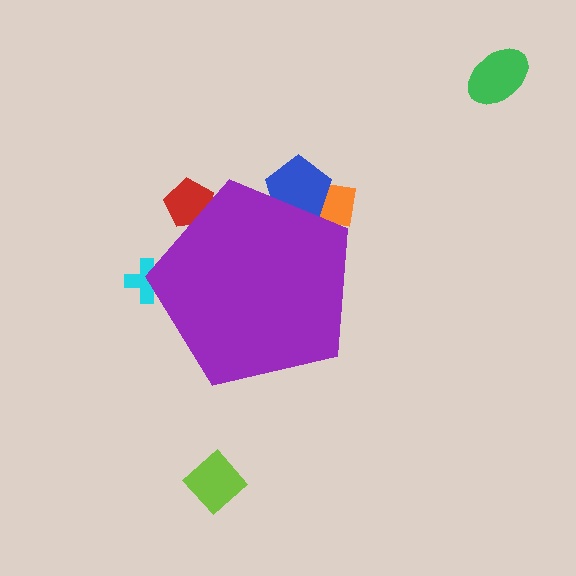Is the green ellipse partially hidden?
No, the green ellipse is fully visible.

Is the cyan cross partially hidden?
Yes, the cyan cross is partially hidden behind the purple pentagon.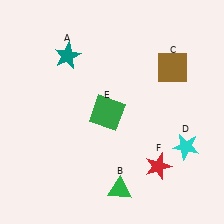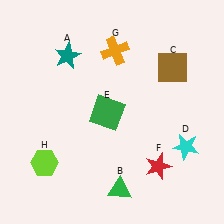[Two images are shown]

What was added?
An orange cross (G), a lime hexagon (H) were added in Image 2.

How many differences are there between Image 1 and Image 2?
There are 2 differences between the two images.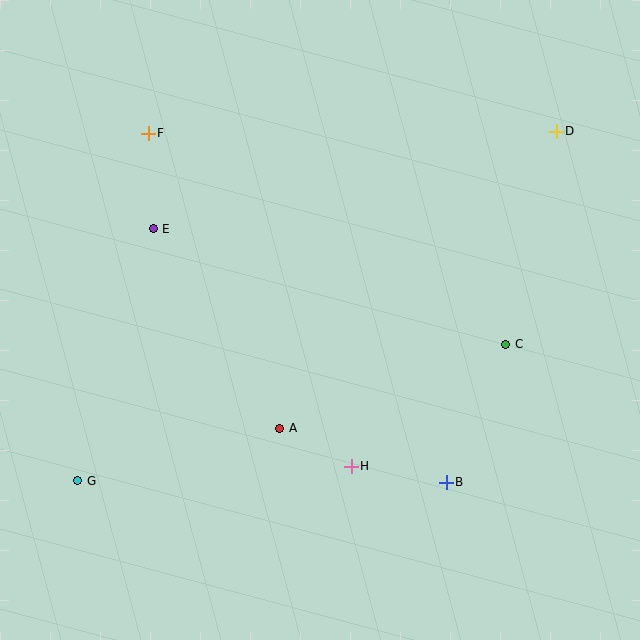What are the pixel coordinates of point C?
Point C is at (506, 344).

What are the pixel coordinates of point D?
Point D is at (556, 131).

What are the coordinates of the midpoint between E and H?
The midpoint between E and H is at (252, 348).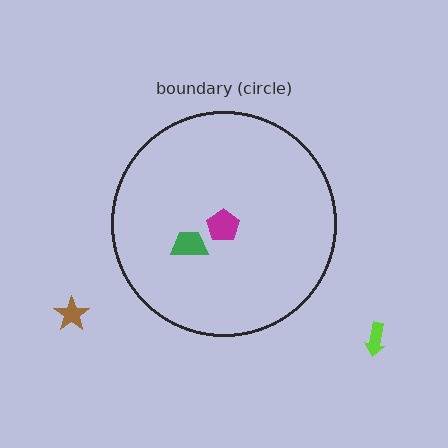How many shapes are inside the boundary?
2 inside, 2 outside.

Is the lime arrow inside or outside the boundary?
Outside.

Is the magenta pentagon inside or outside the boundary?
Inside.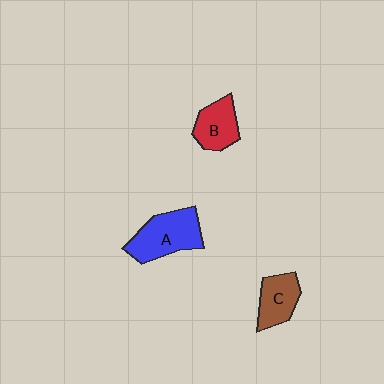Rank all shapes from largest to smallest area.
From largest to smallest: A (blue), C (brown), B (red).